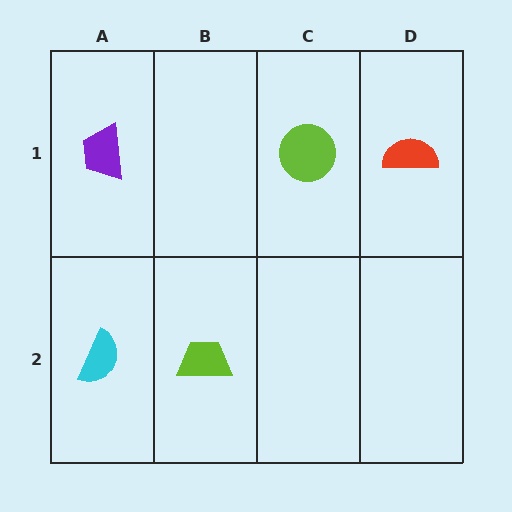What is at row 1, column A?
A purple trapezoid.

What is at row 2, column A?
A cyan semicircle.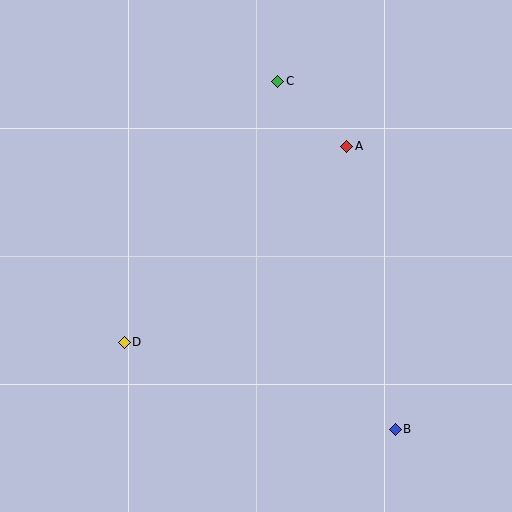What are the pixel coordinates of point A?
Point A is at (347, 146).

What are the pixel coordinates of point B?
Point B is at (395, 429).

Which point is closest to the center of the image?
Point A at (347, 146) is closest to the center.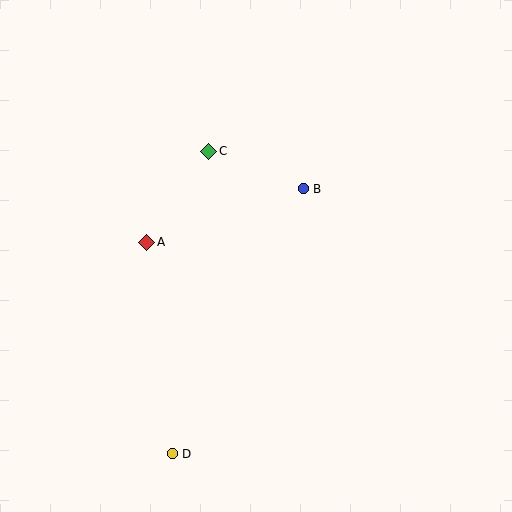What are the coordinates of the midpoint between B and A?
The midpoint between B and A is at (225, 215).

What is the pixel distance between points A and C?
The distance between A and C is 110 pixels.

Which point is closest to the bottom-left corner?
Point D is closest to the bottom-left corner.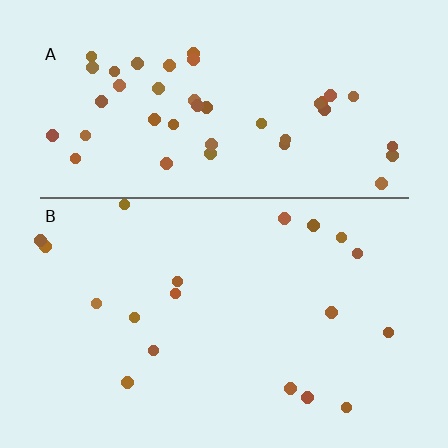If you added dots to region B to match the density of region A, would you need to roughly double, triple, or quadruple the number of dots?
Approximately double.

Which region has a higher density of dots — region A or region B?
A (the top).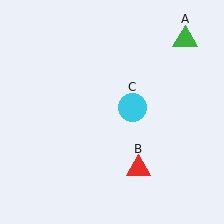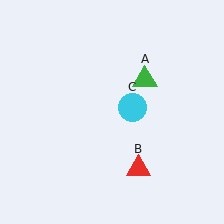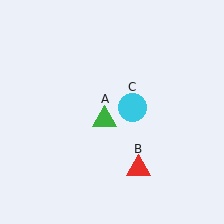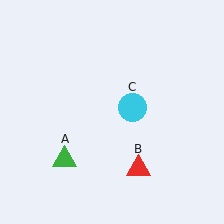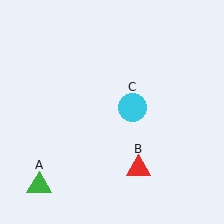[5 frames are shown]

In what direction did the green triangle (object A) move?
The green triangle (object A) moved down and to the left.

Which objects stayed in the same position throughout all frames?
Red triangle (object B) and cyan circle (object C) remained stationary.